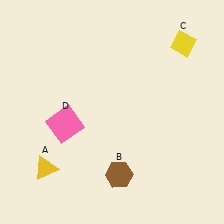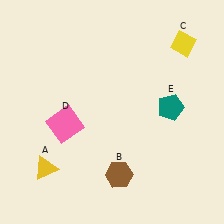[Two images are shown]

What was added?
A teal pentagon (E) was added in Image 2.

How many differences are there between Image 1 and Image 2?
There is 1 difference between the two images.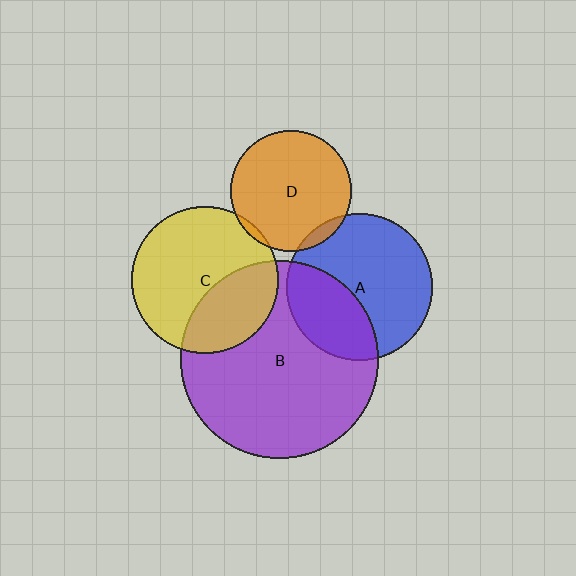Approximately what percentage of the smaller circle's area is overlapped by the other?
Approximately 35%.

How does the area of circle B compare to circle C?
Approximately 1.8 times.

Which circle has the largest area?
Circle B (purple).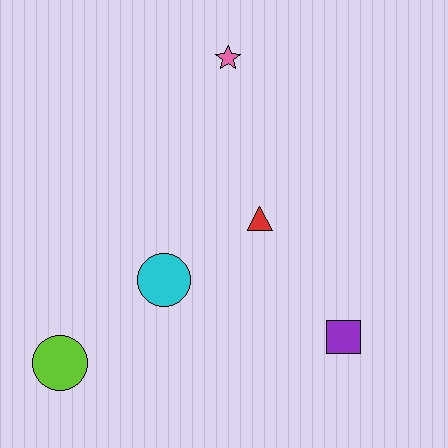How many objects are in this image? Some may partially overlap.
There are 5 objects.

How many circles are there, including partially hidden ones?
There are 2 circles.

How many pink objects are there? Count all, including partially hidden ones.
There is 1 pink object.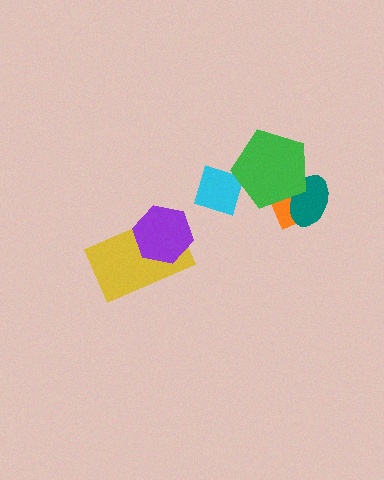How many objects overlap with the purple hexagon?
1 object overlaps with the purple hexagon.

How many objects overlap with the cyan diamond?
1 object overlaps with the cyan diamond.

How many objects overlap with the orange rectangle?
2 objects overlap with the orange rectangle.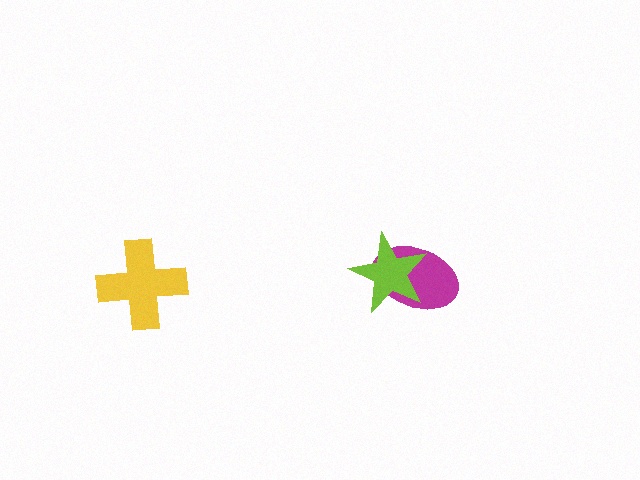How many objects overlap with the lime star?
1 object overlaps with the lime star.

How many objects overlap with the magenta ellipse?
1 object overlaps with the magenta ellipse.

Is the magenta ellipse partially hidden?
Yes, it is partially covered by another shape.